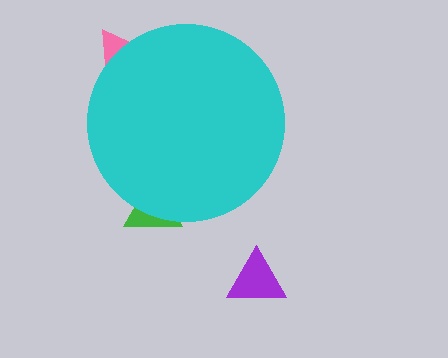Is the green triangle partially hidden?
Yes, the green triangle is partially hidden behind the cyan circle.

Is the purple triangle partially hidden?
No, the purple triangle is fully visible.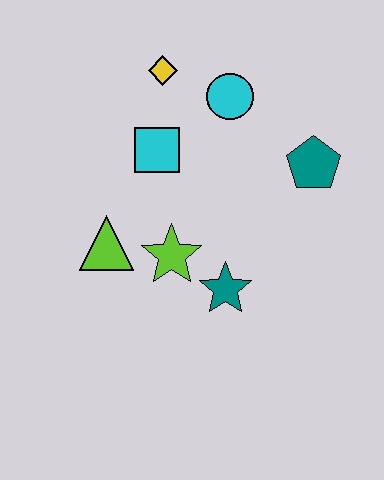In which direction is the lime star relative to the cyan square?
The lime star is below the cyan square.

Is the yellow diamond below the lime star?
No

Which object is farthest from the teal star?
The yellow diamond is farthest from the teal star.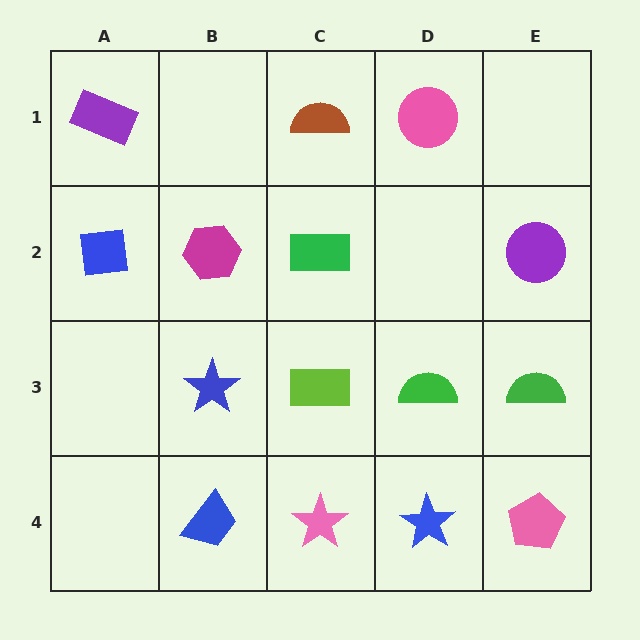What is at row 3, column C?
A lime rectangle.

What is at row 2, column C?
A green rectangle.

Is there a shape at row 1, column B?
No, that cell is empty.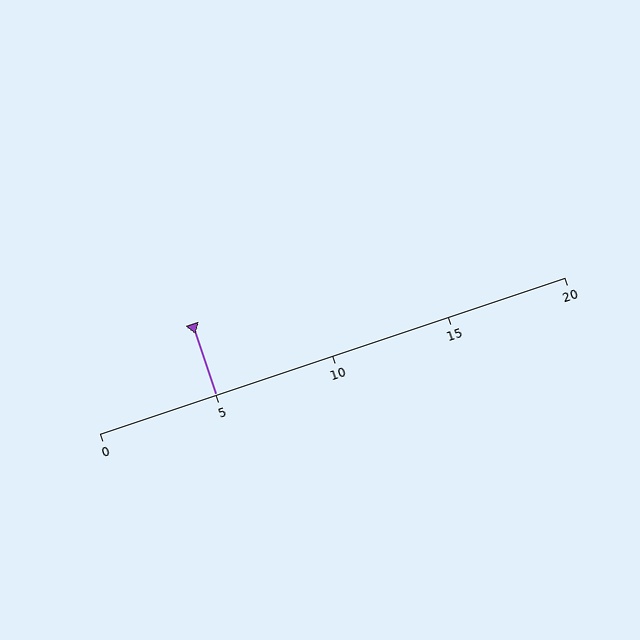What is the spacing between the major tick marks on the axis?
The major ticks are spaced 5 apart.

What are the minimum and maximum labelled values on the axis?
The axis runs from 0 to 20.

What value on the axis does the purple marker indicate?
The marker indicates approximately 5.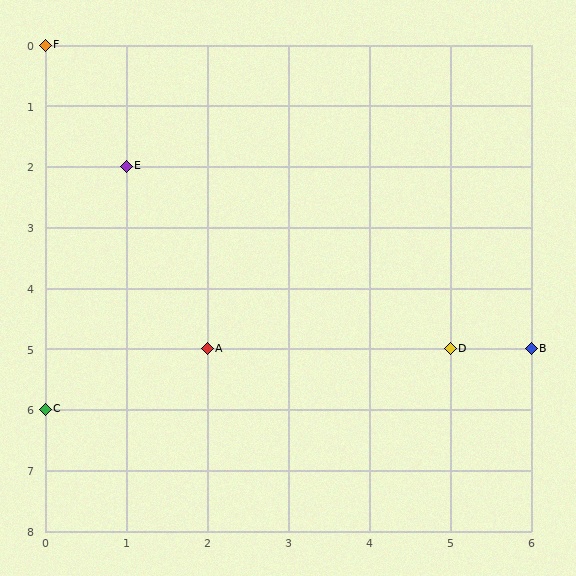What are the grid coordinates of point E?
Point E is at grid coordinates (1, 2).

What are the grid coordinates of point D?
Point D is at grid coordinates (5, 5).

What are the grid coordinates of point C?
Point C is at grid coordinates (0, 6).